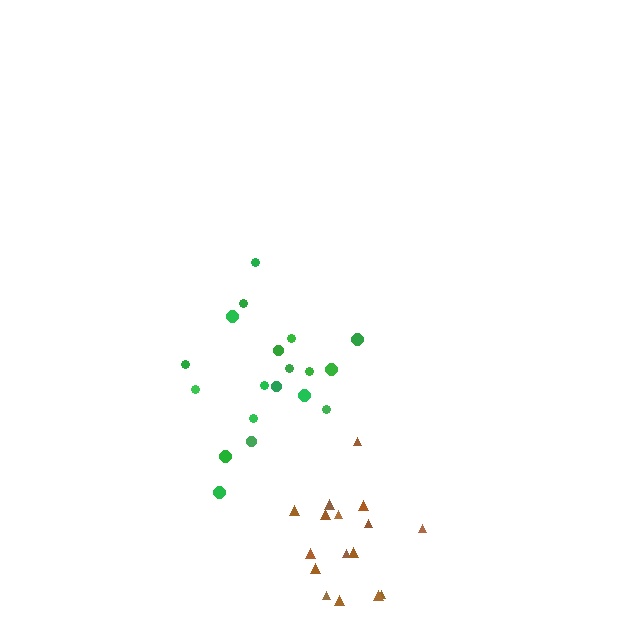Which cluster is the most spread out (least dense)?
Green.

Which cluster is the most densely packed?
Brown.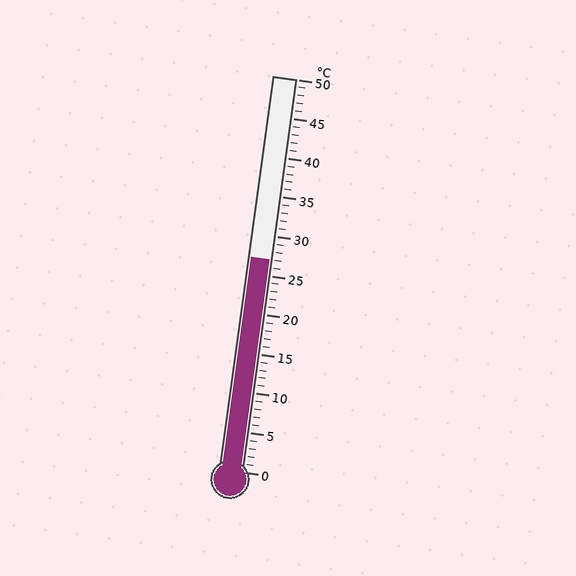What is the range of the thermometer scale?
The thermometer scale ranges from 0°C to 50°C.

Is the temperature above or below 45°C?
The temperature is below 45°C.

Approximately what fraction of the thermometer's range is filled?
The thermometer is filled to approximately 55% of its range.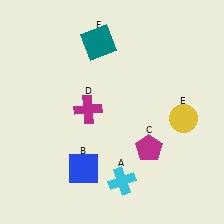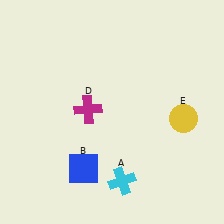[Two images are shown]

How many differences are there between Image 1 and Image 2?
There are 2 differences between the two images.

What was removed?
The magenta pentagon (C), the teal square (F) were removed in Image 2.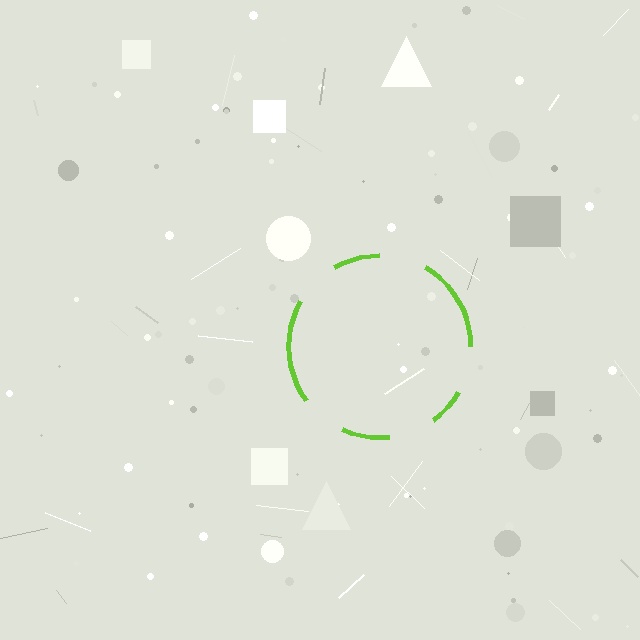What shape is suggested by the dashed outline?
The dashed outline suggests a circle.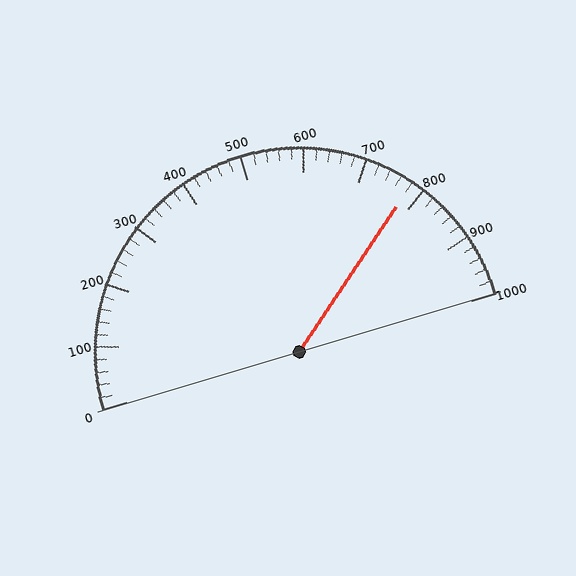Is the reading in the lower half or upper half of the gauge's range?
The reading is in the upper half of the range (0 to 1000).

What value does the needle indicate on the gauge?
The needle indicates approximately 780.